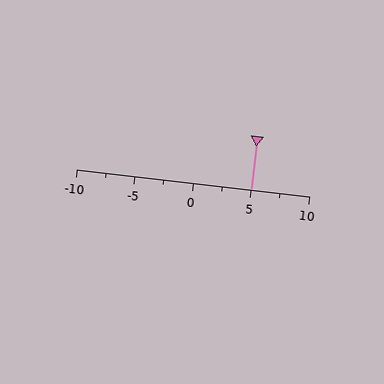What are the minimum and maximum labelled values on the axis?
The axis runs from -10 to 10.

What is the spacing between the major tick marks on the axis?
The major ticks are spaced 5 apart.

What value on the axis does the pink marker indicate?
The marker indicates approximately 5.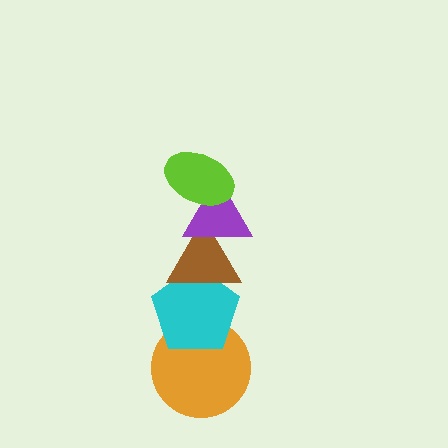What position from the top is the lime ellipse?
The lime ellipse is 1st from the top.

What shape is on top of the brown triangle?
The purple triangle is on top of the brown triangle.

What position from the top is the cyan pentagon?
The cyan pentagon is 4th from the top.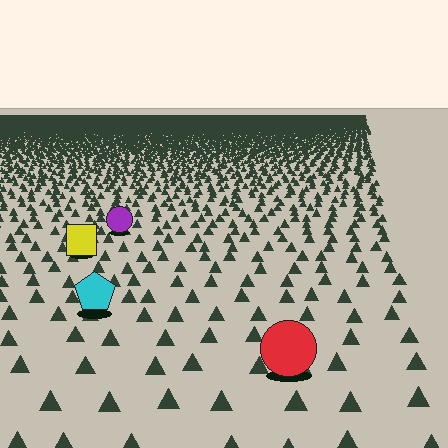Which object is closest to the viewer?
The red circle is closest. The texture marks near it are larger and more spread out.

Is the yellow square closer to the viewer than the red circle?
No. The red circle is closer — you can tell from the texture gradient: the ground texture is coarser near it.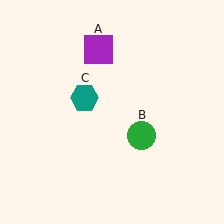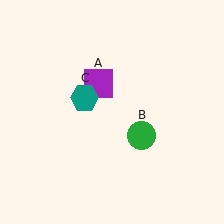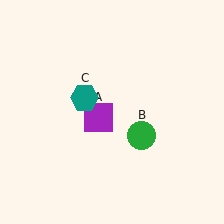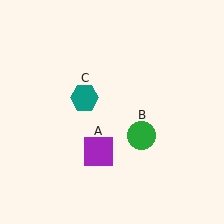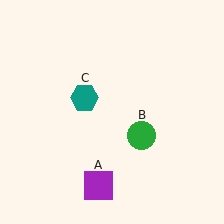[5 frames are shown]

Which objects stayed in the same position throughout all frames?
Green circle (object B) and teal hexagon (object C) remained stationary.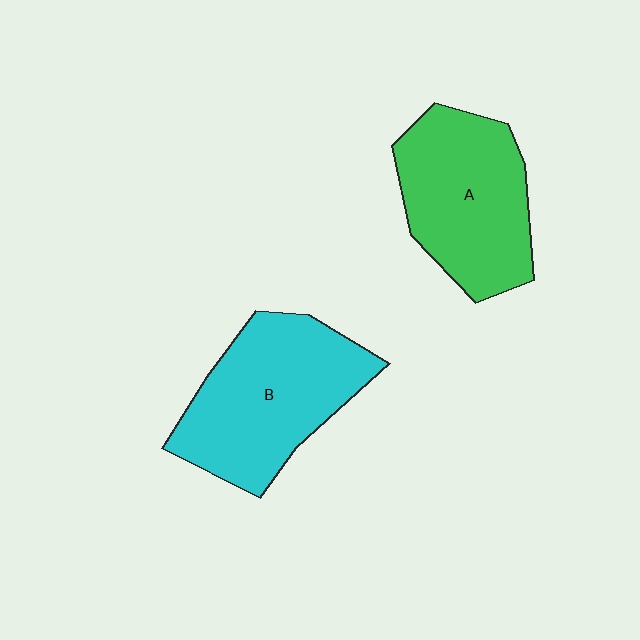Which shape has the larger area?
Shape B (cyan).